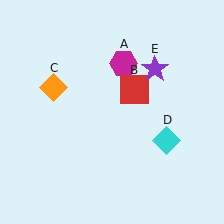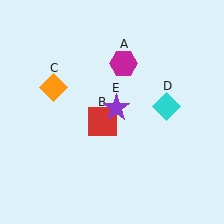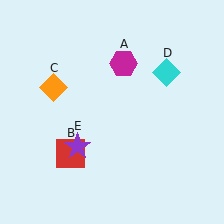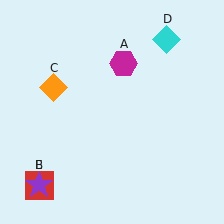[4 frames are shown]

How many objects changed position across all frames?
3 objects changed position: red square (object B), cyan diamond (object D), purple star (object E).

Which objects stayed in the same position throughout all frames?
Magenta hexagon (object A) and orange diamond (object C) remained stationary.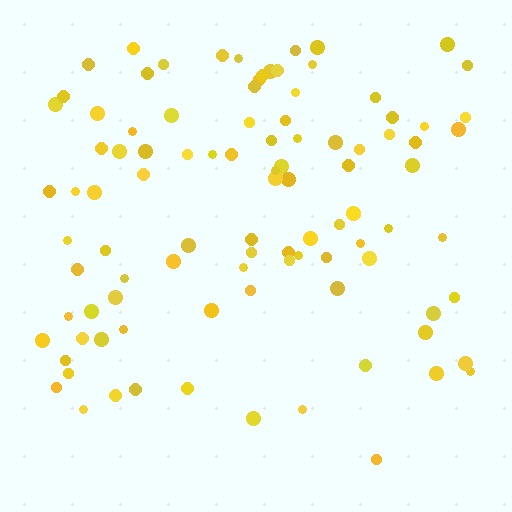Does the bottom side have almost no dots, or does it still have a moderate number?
Still a moderate number, just noticeably fewer than the top.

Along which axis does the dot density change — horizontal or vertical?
Vertical.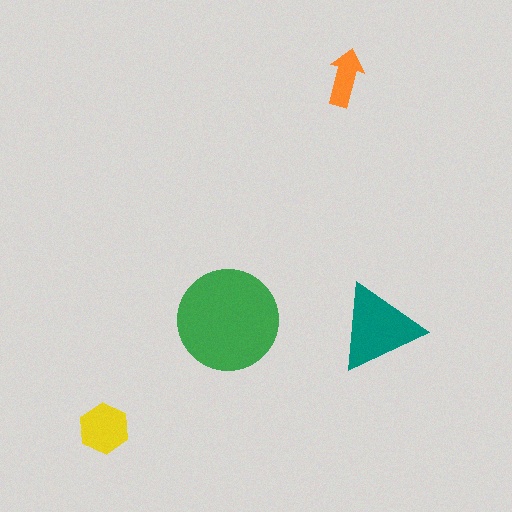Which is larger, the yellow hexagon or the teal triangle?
The teal triangle.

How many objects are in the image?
There are 4 objects in the image.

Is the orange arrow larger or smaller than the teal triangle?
Smaller.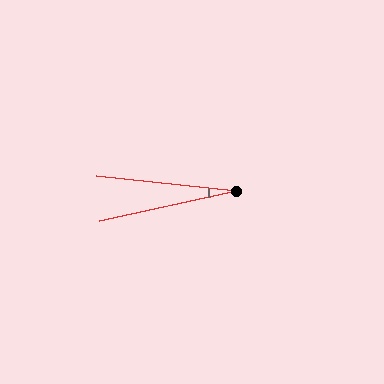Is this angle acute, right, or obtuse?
It is acute.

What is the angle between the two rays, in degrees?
Approximately 18 degrees.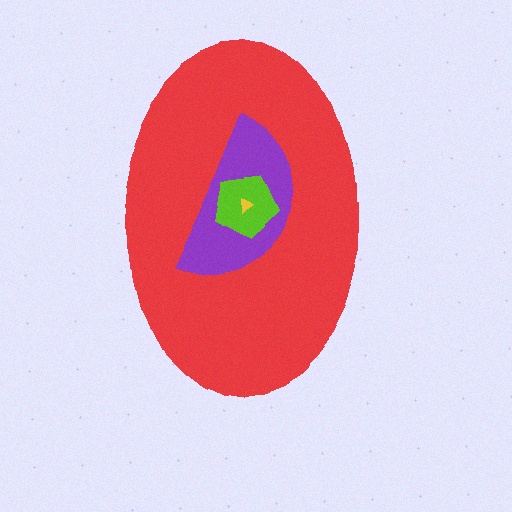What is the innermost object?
The yellow triangle.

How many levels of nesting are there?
4.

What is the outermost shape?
The red ellipse.